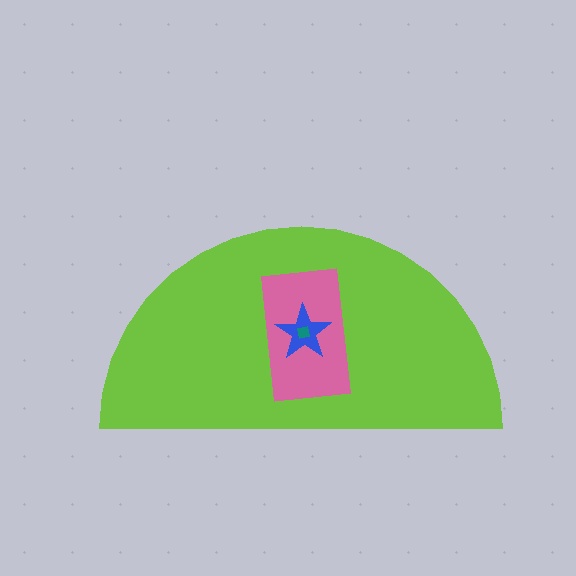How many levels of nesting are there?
4.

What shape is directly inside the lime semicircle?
The pink rectangle.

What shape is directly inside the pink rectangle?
The blue star.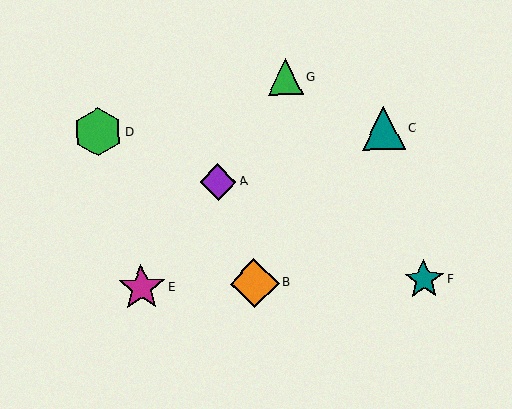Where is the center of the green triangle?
The center of the green triangle is at (285, 77).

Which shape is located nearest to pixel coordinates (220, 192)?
The purple diamond (labeled A) at (218, 182) is nearest to that location.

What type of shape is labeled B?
Shape B is an orange diamond.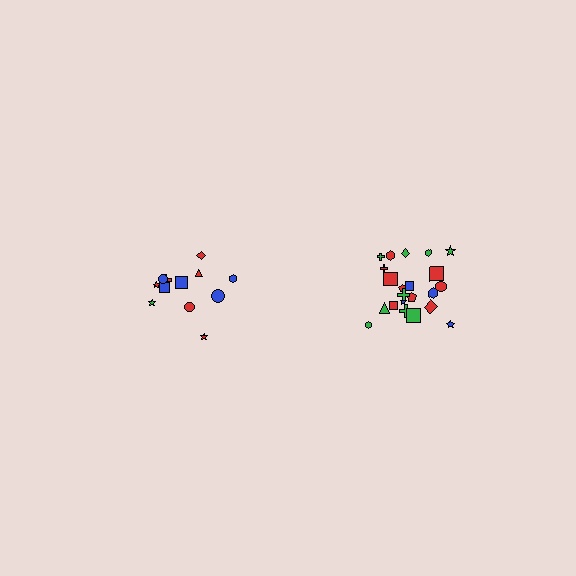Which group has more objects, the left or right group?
The right group.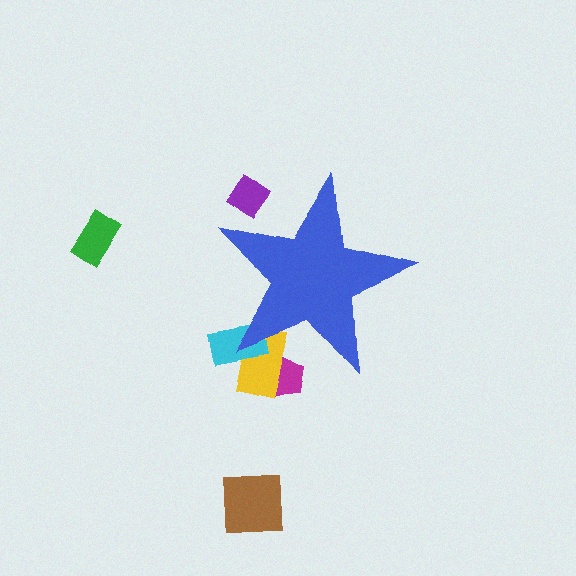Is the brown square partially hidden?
No, the brown square is fully visible.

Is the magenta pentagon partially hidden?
Yes, the magenta pentagon is partially hidden behind the blue star.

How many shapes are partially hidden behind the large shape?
4 shapes are partially hidden.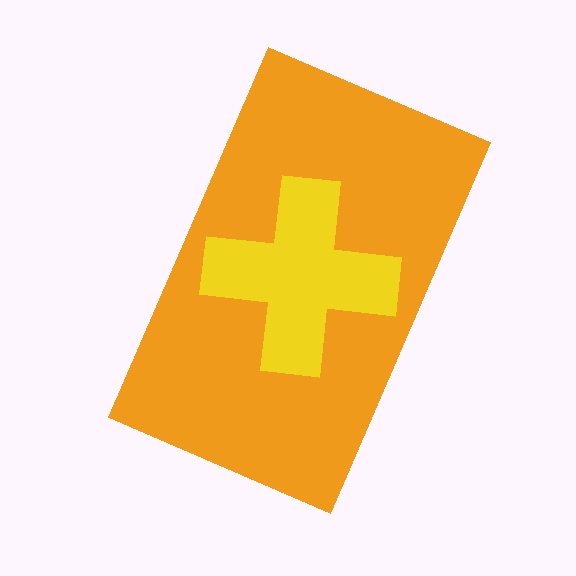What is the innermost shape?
The yellow cross.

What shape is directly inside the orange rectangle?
The yellow cross.